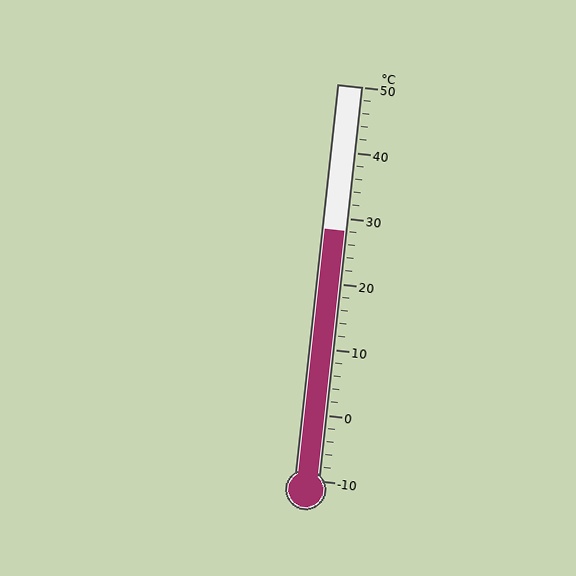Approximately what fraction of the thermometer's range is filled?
The thermometer is filled to approximately 65% of its range.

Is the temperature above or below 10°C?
The temperature is above 10°C.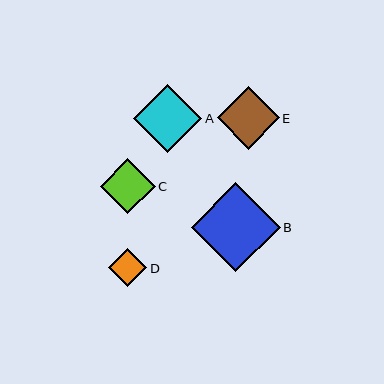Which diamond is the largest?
Diamond B is the largest with a size of approximately 89 pixels.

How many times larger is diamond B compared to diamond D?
Diamond B is approximately 2.3 times the size of diamond D.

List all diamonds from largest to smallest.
From largest to smallest: B, A, E, C, D.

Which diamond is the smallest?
Diamond D is the smallest with a size of approximately 38 pixels.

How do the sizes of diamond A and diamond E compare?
Diamond A and diamond E are approximately the same size.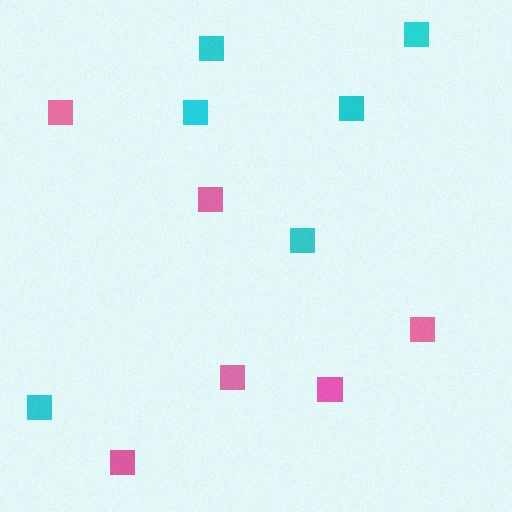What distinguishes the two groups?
There are 2 groups: one group of pink squares (6) and one group of cyan squares (6).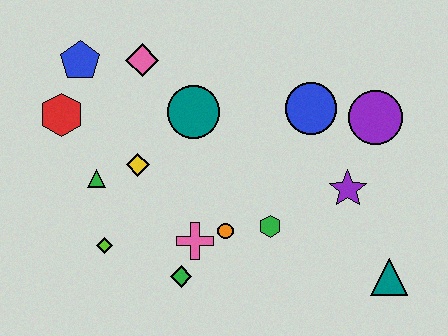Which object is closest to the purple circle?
The blue circle is closest to the purple circle.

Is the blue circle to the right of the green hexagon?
Yes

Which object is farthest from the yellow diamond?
The teal triangle is farthest from the yellow diamond.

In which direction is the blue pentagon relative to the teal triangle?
The blue pentagon is to the left of the teal triangle.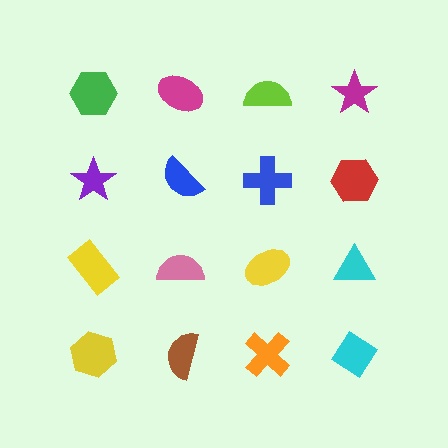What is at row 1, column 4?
A magenta star.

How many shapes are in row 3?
4 shapes.